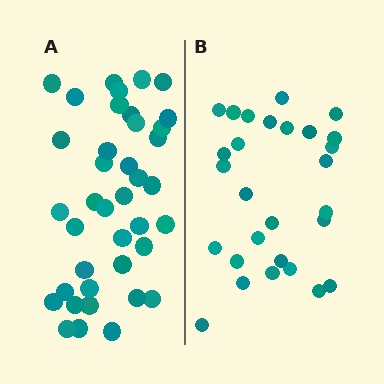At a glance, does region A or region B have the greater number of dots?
Region A (the left region) has more dots.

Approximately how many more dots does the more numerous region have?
Region A has roughly 12 or so more dots than region B.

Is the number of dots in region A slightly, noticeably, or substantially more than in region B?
Region A has noticeably more, but not dramatically so. The ratio is roughly 1.4 to 1.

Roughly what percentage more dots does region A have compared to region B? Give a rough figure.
About 40% more.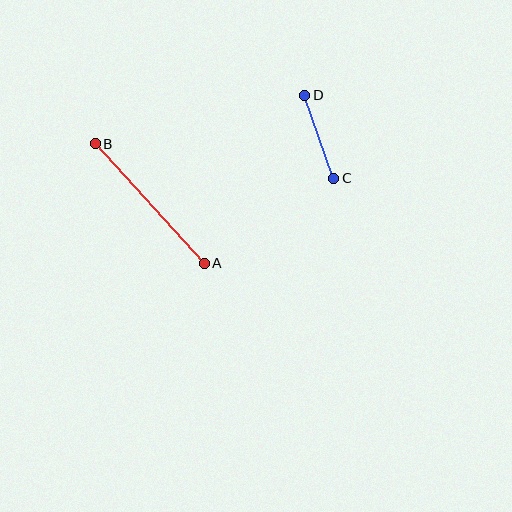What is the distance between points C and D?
The distance is approximately 88 pixels.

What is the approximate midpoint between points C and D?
The midpoint is at approximately (319, 137) pixels.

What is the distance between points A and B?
The distance is approximately 162 pixels.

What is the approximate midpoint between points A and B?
The midpoint is at approximately (150, 203) pixels.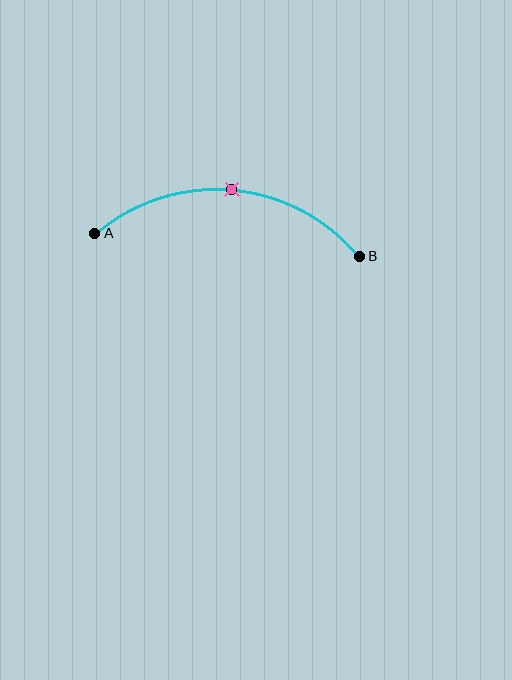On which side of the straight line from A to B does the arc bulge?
The arc bulges above the straight line connecting A and B.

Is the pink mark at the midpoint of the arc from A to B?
Yes. The pink mark lies on the arc at equal arc-length from both A and B — it is the arc midpoint.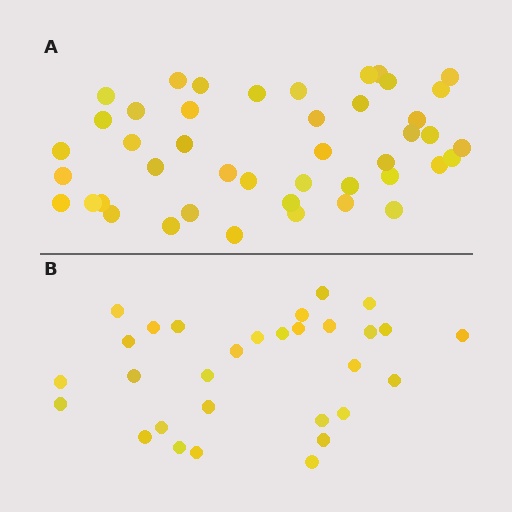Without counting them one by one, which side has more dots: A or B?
Region A (the top region) has more dots.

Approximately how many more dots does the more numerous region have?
Region A has approximately 15 more dots than region B.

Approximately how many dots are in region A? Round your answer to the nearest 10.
About 40 dots. (The exact count is 44, which rounds to 40.)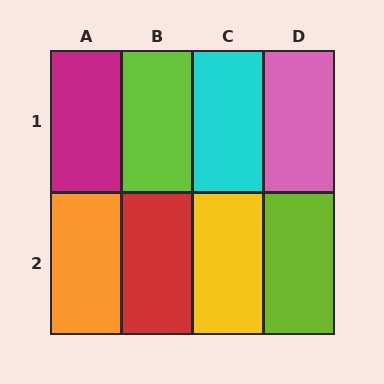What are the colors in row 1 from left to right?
Magenta, lime, cyan, pink.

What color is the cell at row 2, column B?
Red.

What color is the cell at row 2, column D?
Lime.